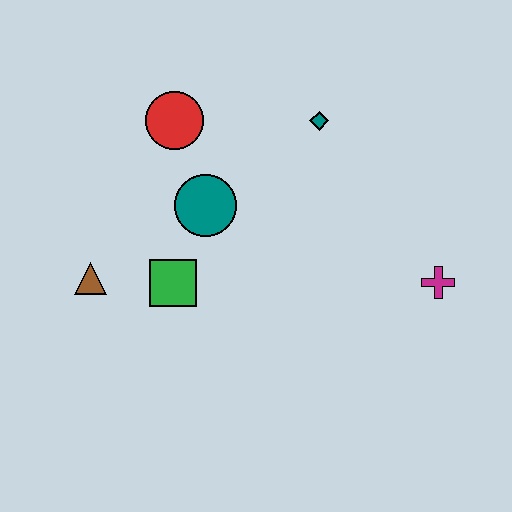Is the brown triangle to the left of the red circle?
Yes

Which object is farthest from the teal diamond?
The brown triangle is farthest from the teal diamond.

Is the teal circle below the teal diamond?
Yes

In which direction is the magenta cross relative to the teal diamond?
The magenta cross is below the teal diamond.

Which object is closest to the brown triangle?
The green square is closest to the brown triangle.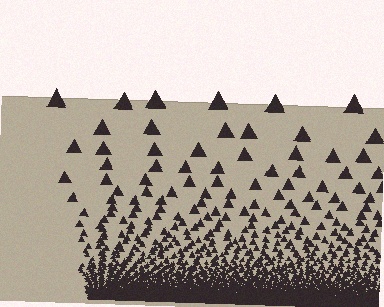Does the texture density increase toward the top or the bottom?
Density increases toward the bottom.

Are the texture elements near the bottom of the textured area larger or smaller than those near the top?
Smaller. The gradient is inverted — elements near the bottom are smaller and denser.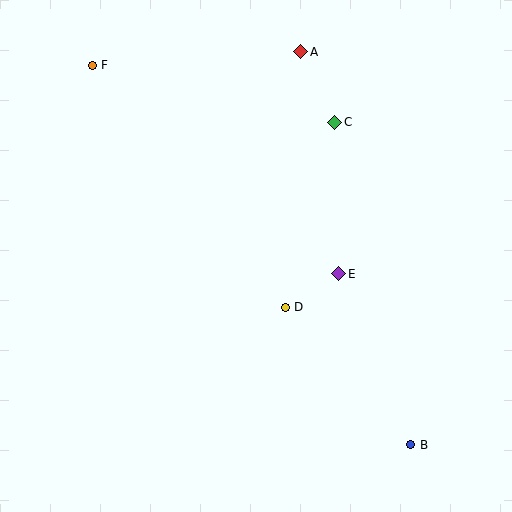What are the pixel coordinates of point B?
Point B is at (410, 445).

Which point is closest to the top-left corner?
Point F is closest to the top-left corner.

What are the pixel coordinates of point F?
Point F is at (92, 65).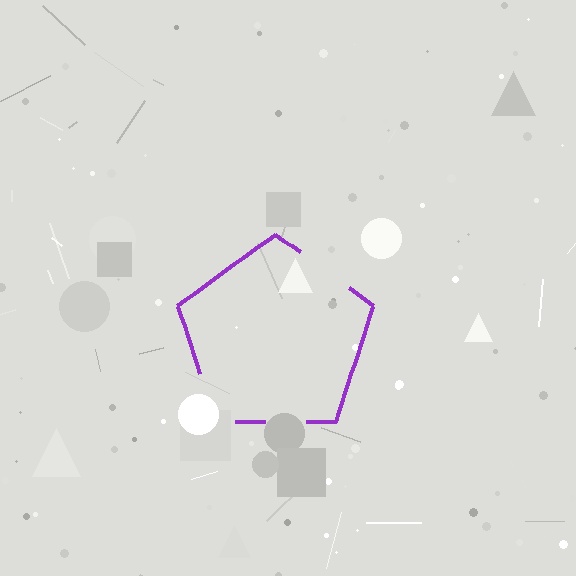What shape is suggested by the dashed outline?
The dashed outline suggests a pentagon.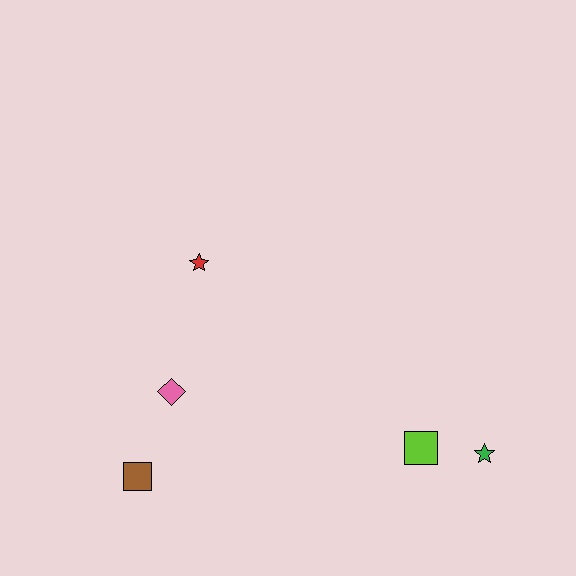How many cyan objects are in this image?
There are no cyan objects.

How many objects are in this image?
There are 5 objects.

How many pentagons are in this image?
There are no pentagons.